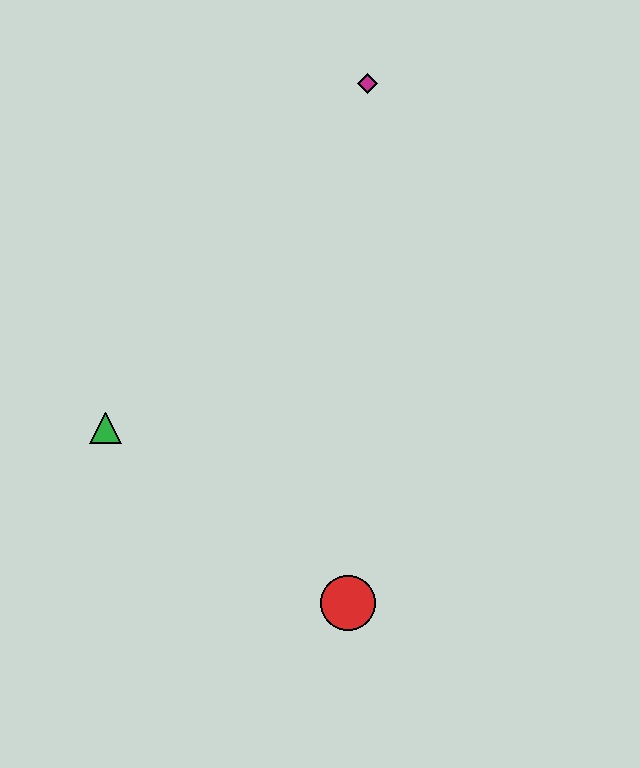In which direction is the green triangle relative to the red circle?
The green triangle is to the left of the red circle.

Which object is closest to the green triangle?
The red circle is closest to the green triangle.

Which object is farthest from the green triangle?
The magenta diamond is farthest from the green triangle.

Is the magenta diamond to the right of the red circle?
Yes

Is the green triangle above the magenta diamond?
No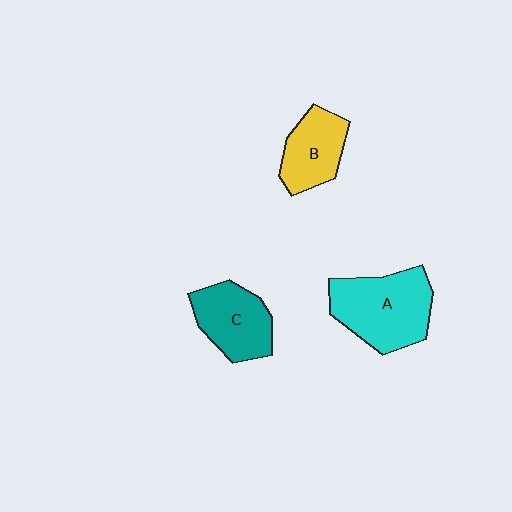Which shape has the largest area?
Shape A (cyan).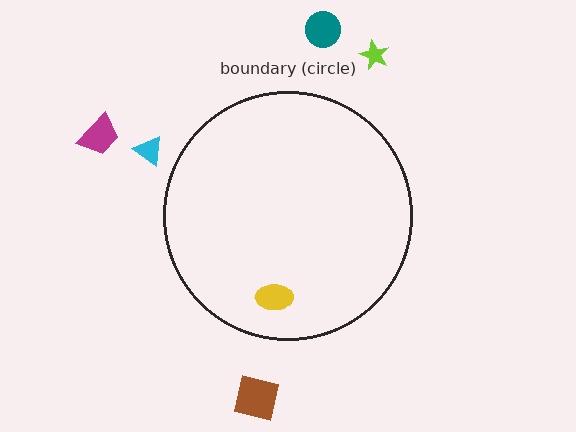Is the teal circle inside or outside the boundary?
Outside.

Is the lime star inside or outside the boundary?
Outside.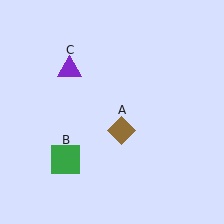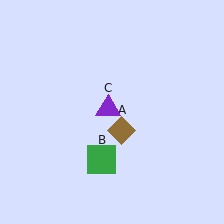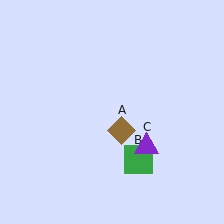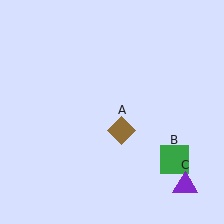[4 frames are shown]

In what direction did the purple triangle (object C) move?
The purple triangle (object C) moved down and to the right.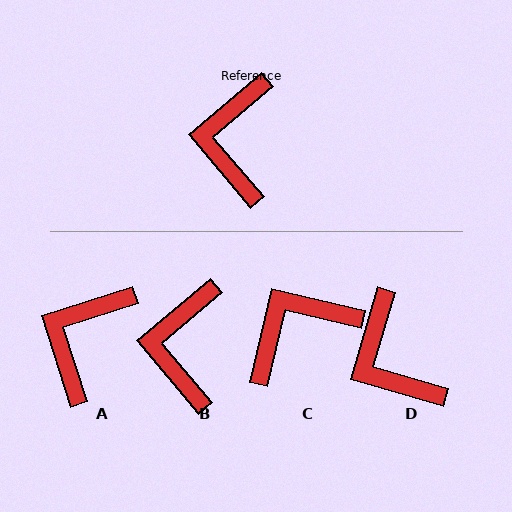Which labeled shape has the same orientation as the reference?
B.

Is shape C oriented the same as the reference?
No, it is off by about 53 degrees.